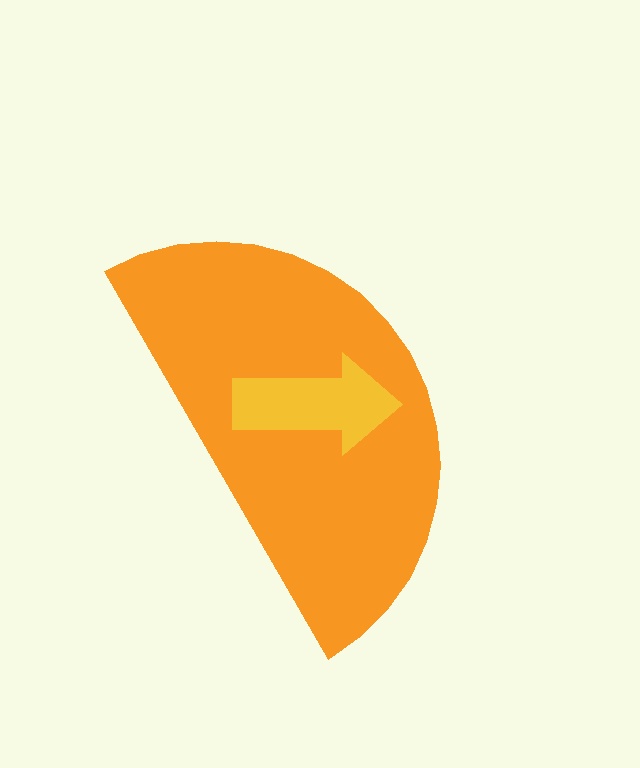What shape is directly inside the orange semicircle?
The yellow arrow.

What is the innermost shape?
The yellow arrow.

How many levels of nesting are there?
2.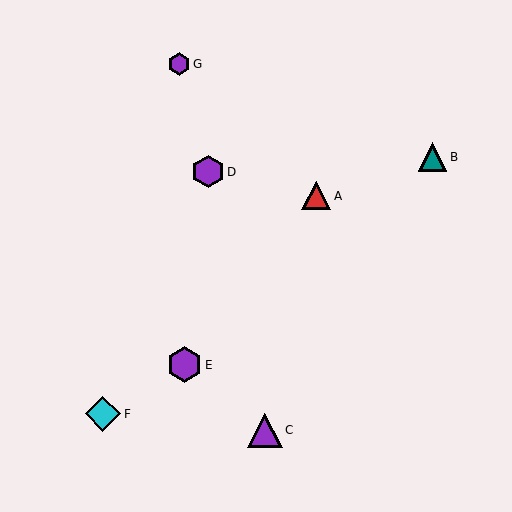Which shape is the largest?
The cyan diamond (labeled F) is the largest.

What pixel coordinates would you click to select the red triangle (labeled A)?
Click at (316, 196) to select the red triangle A.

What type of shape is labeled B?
Shape B is a teal triangle.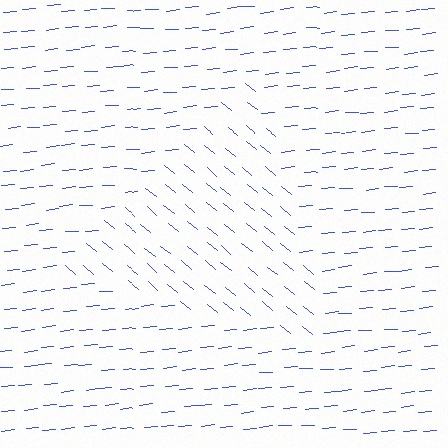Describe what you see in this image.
The image is filled with small blue line segments. A triangle region in the image has lines oriented differently from the surrounding lines, creating a visible texture boundary.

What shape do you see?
I see a triangle.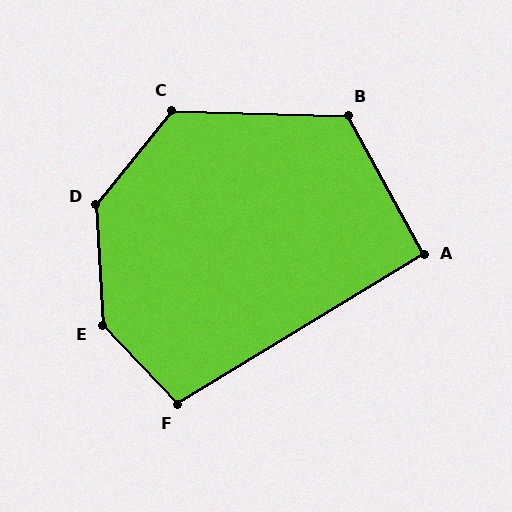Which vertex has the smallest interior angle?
A, at approximately 93 degrees.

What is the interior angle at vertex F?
Approximately 102 degrees (obtuse).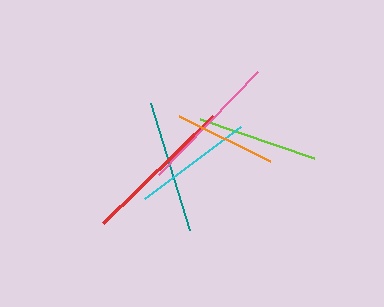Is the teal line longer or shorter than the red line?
The red line is longer than the teal line.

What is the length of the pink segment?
The pink segment is approximately 143 pixels long.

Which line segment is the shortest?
The orange line is the shortest at approximately 102 pixels.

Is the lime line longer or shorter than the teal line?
The teal line is longer than the lime line.